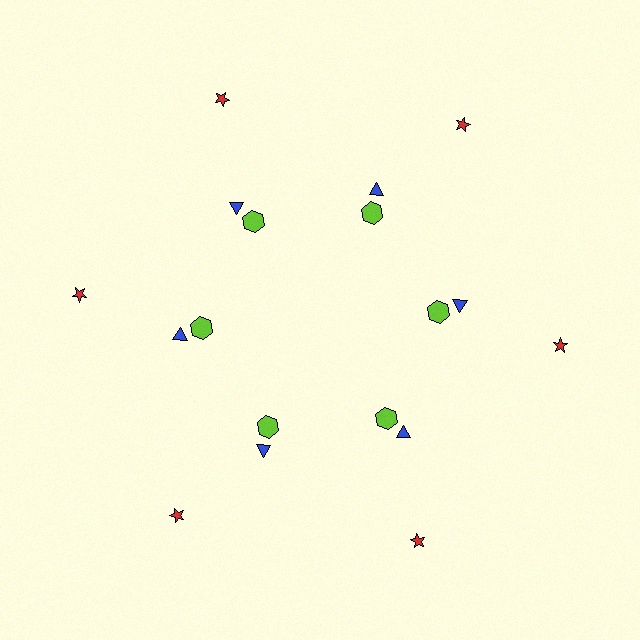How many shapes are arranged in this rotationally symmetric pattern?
There are 18 shapes, arranged in 6 groups of 3.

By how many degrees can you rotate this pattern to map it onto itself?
The pattern maps onto itself every 60 degrees of rotation.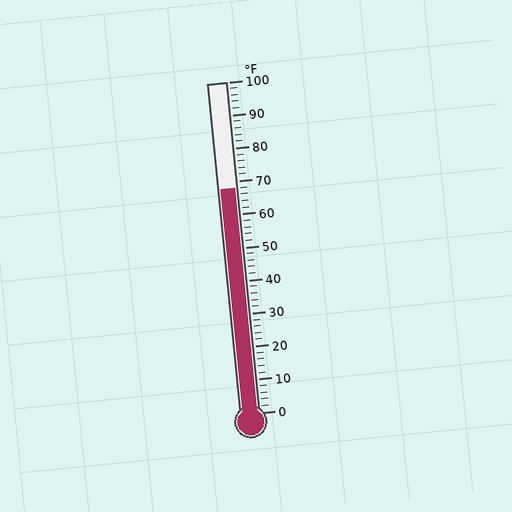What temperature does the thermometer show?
The thermometer shows approximately 68°F.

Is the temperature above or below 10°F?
The temperature is above 10°F.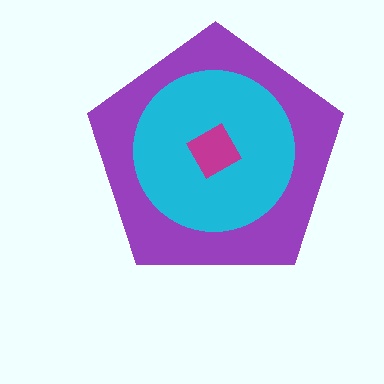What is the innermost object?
The magenta square.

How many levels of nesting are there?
3.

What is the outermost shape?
The purple pentagon.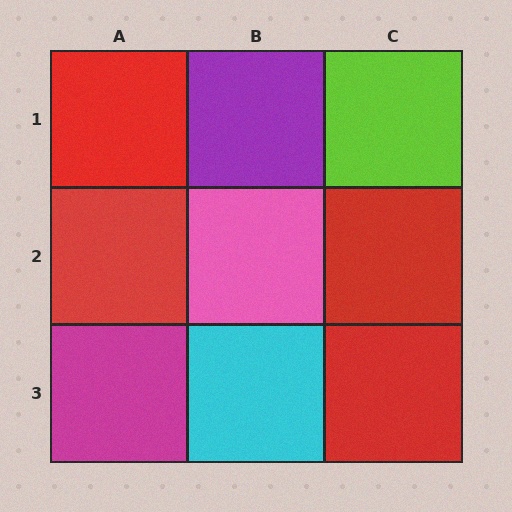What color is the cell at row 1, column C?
Lime.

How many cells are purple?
1 cell is purple.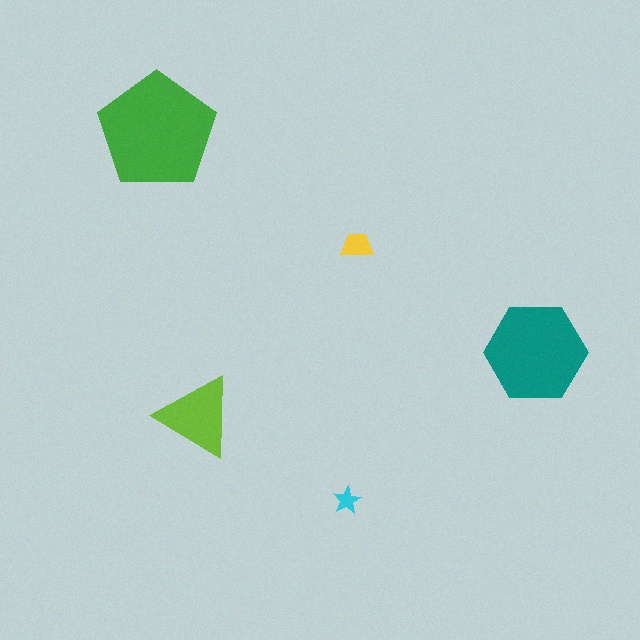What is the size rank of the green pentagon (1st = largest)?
1st.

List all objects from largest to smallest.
The green pentagon, the teal hexagon, the lime triangle, the yellow trapezoid, the cyan star.